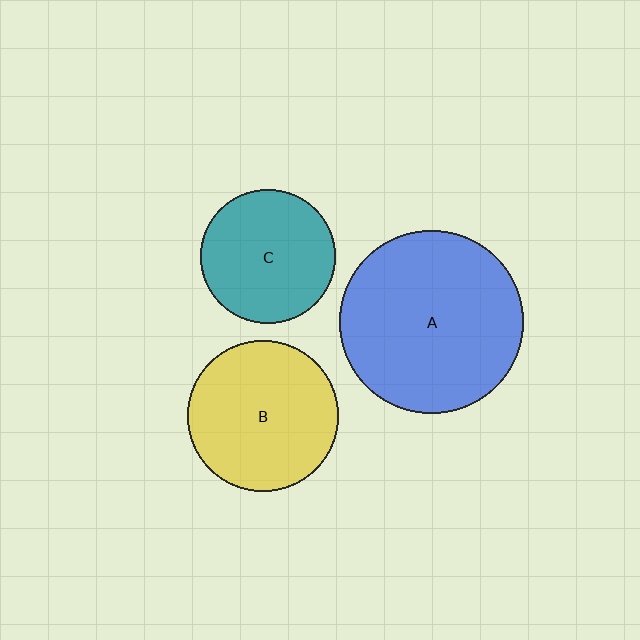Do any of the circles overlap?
No, none of the circles overlap.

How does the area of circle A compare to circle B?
Approximately 1.5 times.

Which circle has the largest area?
Circle A (blue).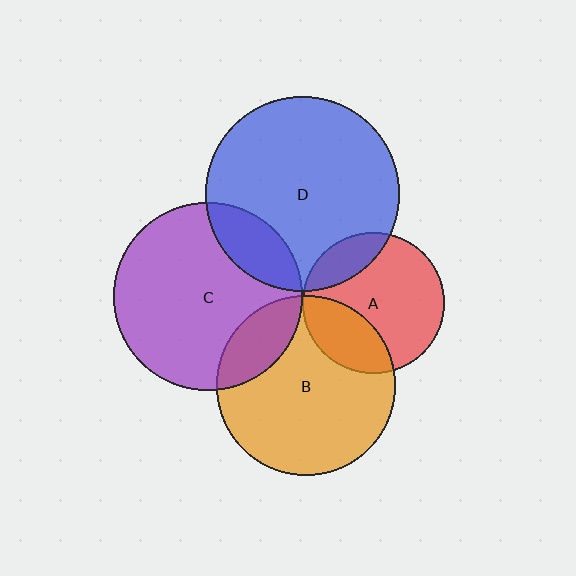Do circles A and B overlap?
Yes.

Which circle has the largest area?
Circle D (blue).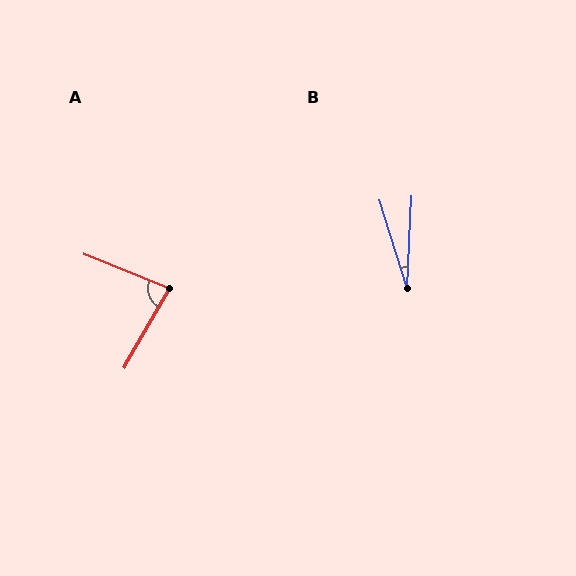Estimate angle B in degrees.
Approximately 20 degrees.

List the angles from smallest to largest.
B (20°), A (82°).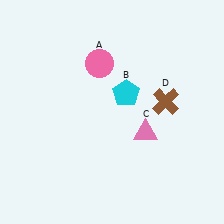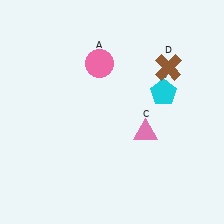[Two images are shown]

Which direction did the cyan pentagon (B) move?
The cyan pentagon (B) moved right.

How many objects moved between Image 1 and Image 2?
2 objects moved between the two images.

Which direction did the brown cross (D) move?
The brown cross (D) moved up.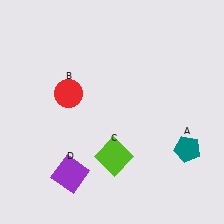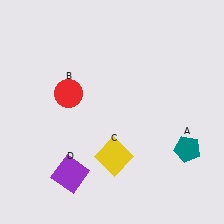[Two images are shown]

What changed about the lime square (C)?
In Image 1, C is lime. In Image 2, it changed to yellow.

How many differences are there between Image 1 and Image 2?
There is 1 difference between the two images.